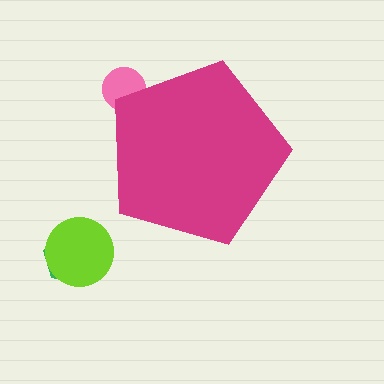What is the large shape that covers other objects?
A magenta pentagon.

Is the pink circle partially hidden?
Yes, the pink circle is partially hidden behind the magenta pentagon.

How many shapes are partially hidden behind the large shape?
1 shape is partially hidden.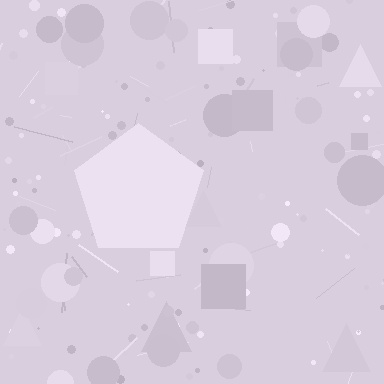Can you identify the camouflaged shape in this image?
The camouflaged shape is a pentagon.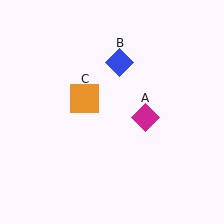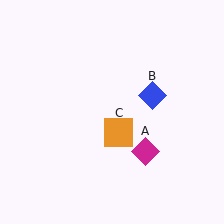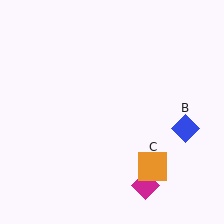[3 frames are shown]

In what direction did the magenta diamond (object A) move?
The magenta diamond (object A) moved down.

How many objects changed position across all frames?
3 objects changed position: magenta diamond (object A), blue diamond (object B), orange square (object C).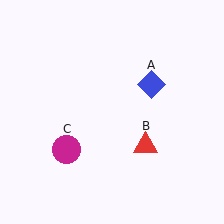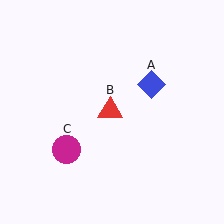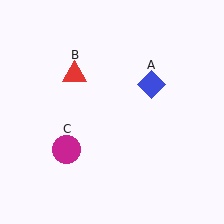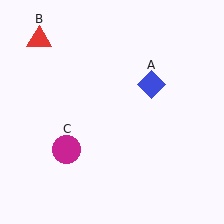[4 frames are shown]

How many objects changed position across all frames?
1 object changed position: red triangle (object B).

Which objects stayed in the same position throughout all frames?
Blue diamond (object A) and magenta circle (object C) remained stationary.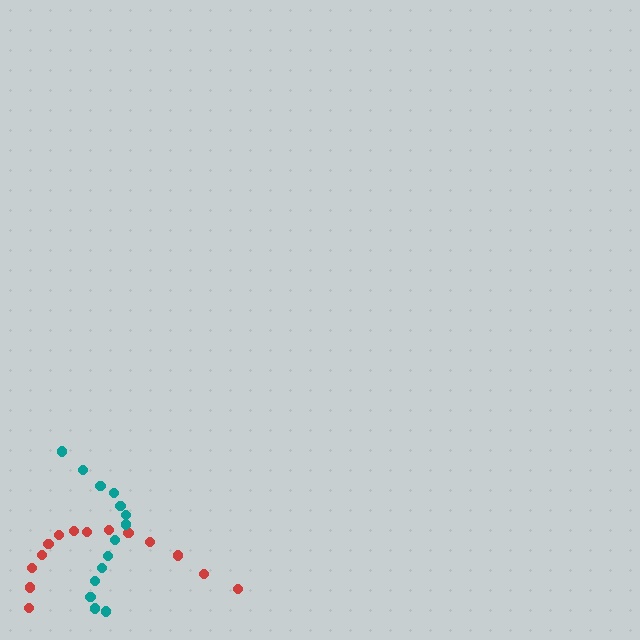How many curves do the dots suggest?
There are 2 distinct paths.